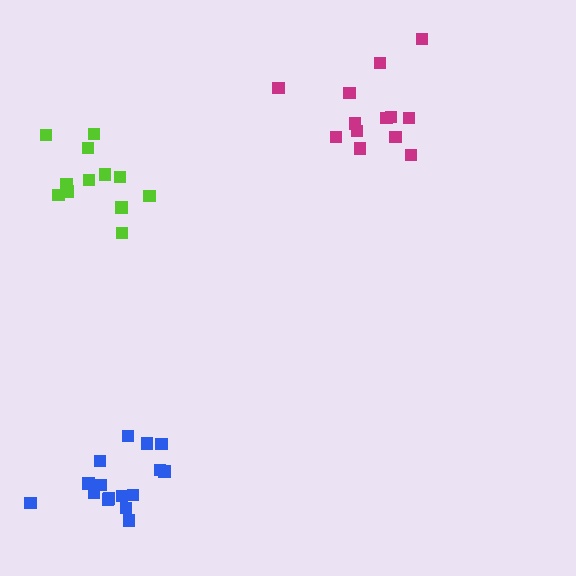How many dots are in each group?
Group 1: 16 dots, Group 2: 13 dots, Group 3: 12 dots (41 total).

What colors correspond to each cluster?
The clusters are colored: blue, magenta, lime.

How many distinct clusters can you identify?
There are 3 distinct clusters.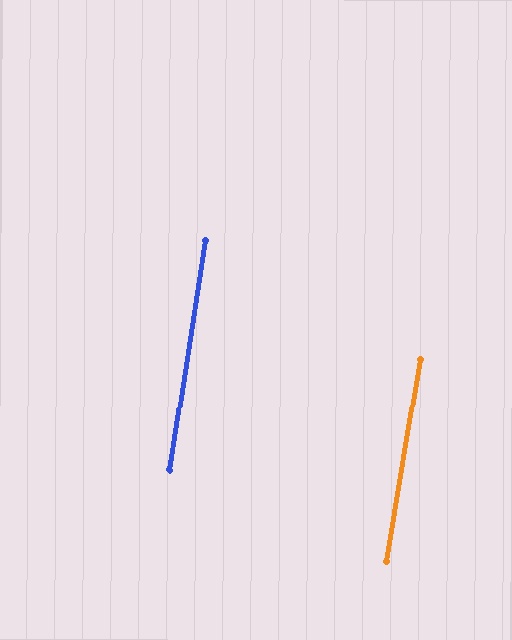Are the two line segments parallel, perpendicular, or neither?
Parallel — their directions differ by only 0.4°.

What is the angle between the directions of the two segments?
Approximately 0 degrees.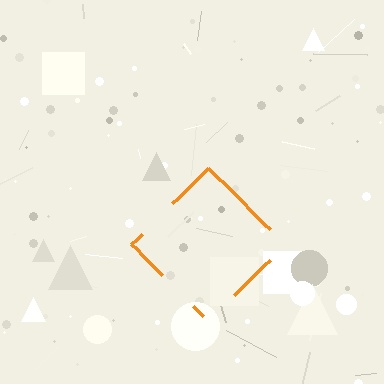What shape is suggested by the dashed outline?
The dashed outline suggests a diamond.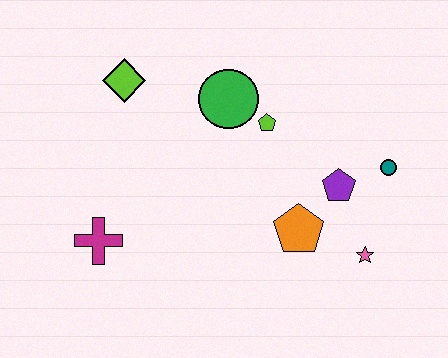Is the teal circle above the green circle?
No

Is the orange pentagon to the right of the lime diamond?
Yes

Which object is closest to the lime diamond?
The green circle is closest to the lime diamond.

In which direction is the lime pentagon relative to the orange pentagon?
The lime pentagon is above the orange pentagon.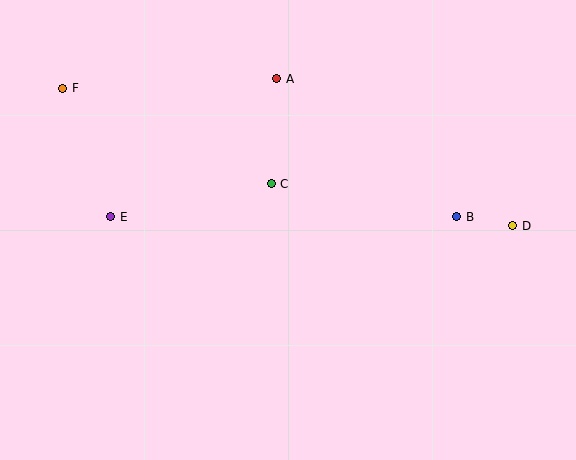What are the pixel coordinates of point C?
Point C is at (271, 184).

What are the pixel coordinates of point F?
Point F is at (63, 88).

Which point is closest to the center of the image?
Point C at (271, 184) is closest to the center.